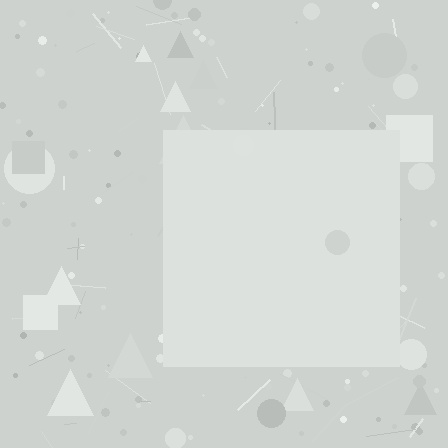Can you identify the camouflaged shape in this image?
The camouflaged shape is a square.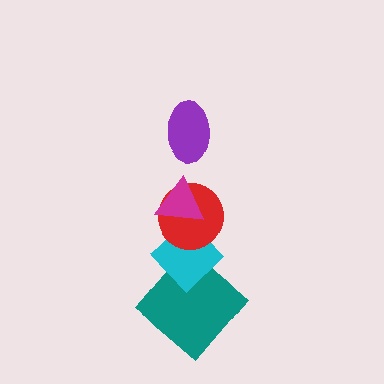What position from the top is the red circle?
The red circle is 3rd from the top.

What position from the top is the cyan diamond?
The cyan diamond is 4th from the top.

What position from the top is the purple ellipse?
The purple ellipse is 1st from the top.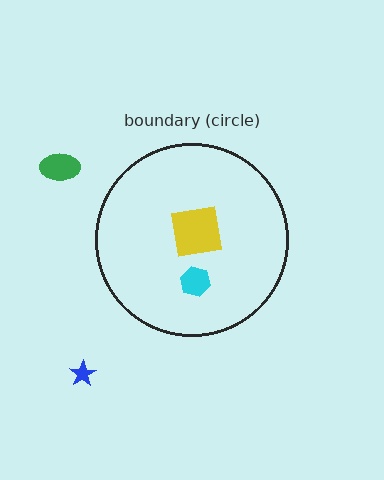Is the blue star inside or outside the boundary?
Outside.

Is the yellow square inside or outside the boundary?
Inside.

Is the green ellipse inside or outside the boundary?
Outside.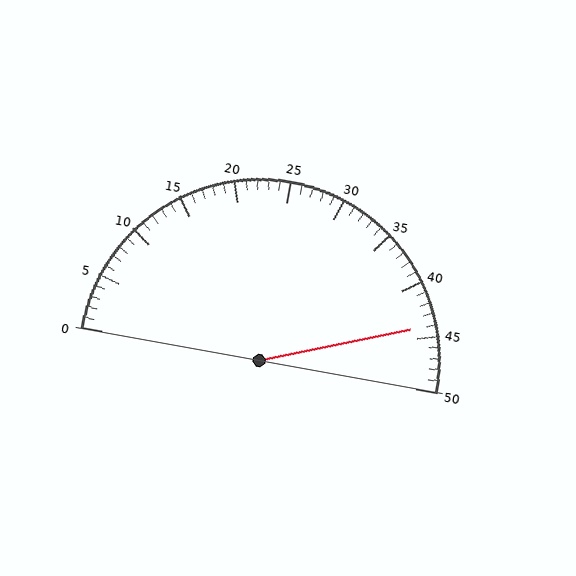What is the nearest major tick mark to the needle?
The nearest major tick mark is 45.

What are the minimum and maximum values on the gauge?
The gauge ranges from 0 to 50.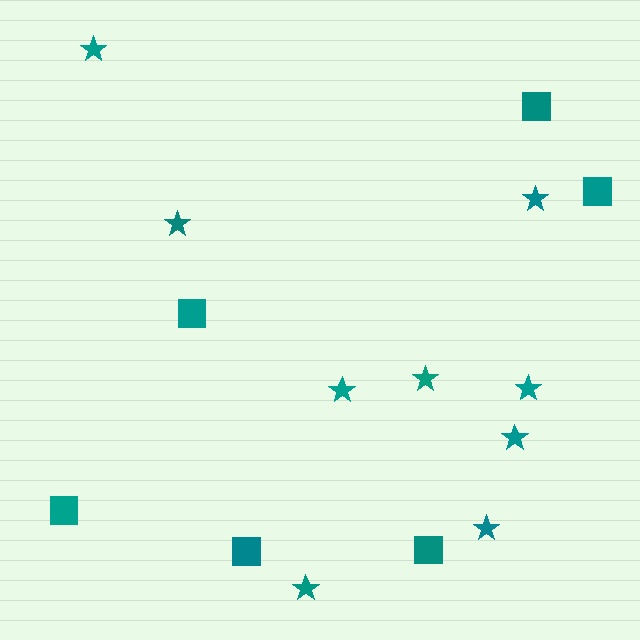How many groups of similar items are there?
There are 2 groups: one group of stars (9) and one group of squares (6).